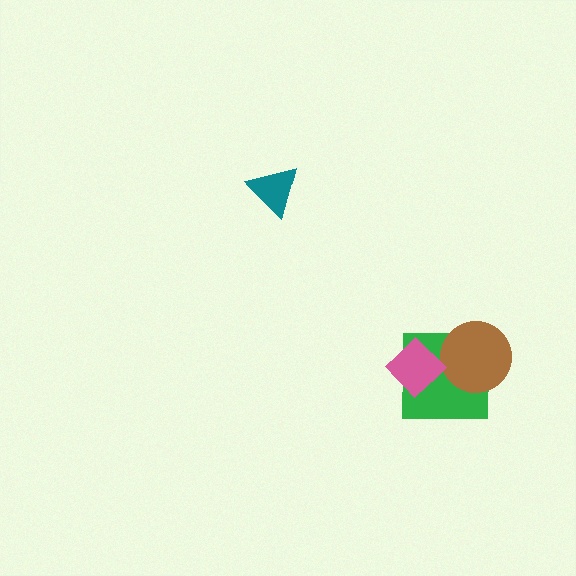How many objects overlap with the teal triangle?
0 objects overlap with the teal triangle.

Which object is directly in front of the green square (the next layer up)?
The brown circle is directly in front of the green square.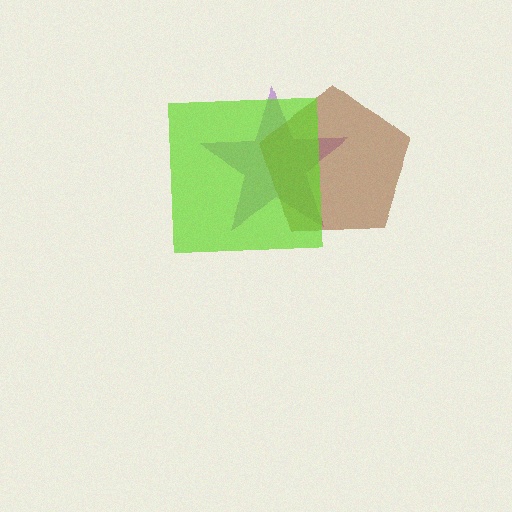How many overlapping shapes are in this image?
There are 3 overlapping shapes in the image.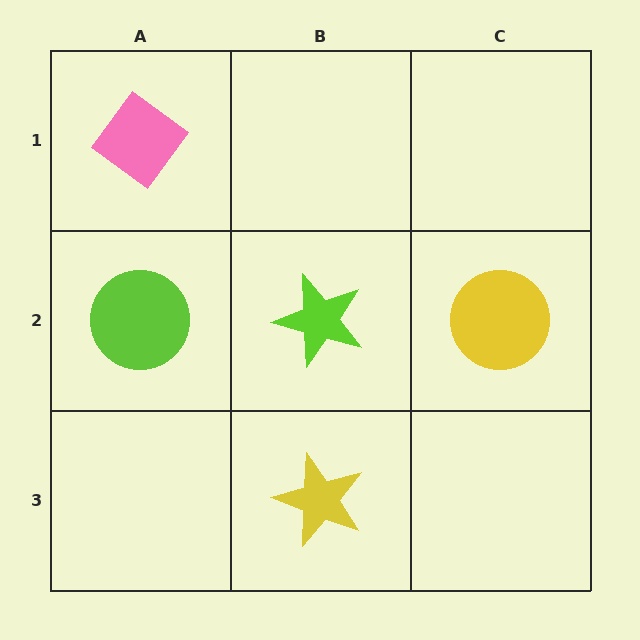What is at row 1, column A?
A pink diamond.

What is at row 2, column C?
A yellow circle.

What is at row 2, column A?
A lime circle.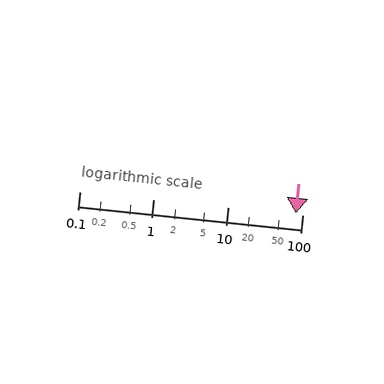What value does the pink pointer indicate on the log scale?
The pointer indicates approximately 81.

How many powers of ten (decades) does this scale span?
The scale spans 3 decades, from 0.1 to 100.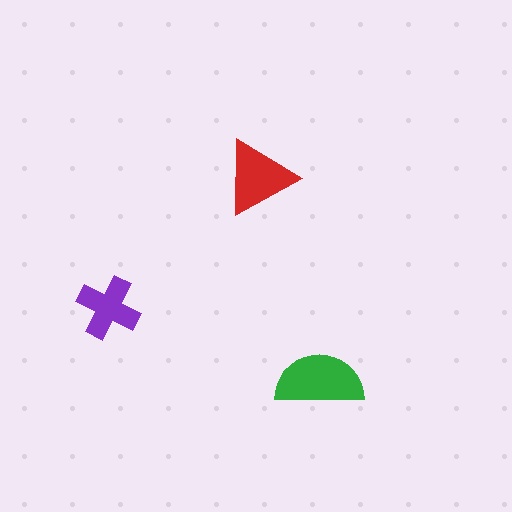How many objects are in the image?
There are 3 objects in the image.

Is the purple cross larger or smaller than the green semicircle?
Smaller.